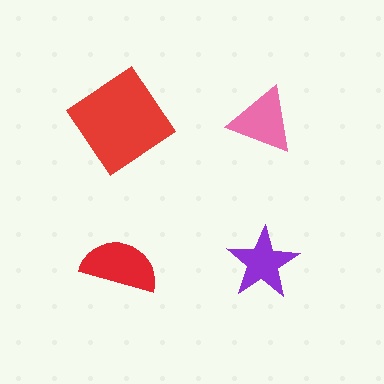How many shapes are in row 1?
2 shapes.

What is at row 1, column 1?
A red diamond.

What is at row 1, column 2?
A pink triangle.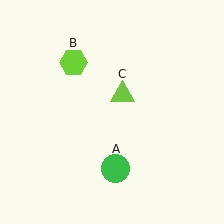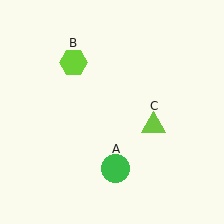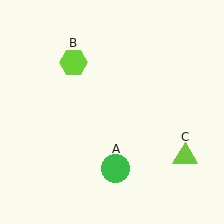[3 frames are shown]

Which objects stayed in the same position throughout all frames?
Green circle (object A) and lime hexagon (object B) remained stationary.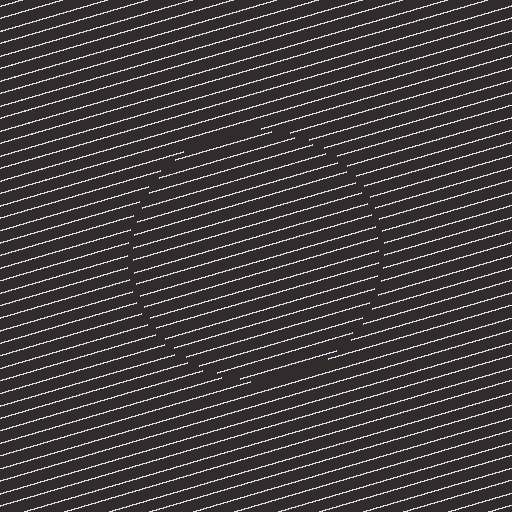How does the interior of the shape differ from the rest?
The interior of the shape contains the same grating, shifted by half a period — the contour is defined by the phase discontinuity where line-ends from the inner and outer gratings abut.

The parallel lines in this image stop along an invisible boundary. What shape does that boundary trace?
An illusory circle. The interior of the shape contains the same grating, shifted by half a period — the contour is defined by the phase discontinuity where line-ends from the inner and outer gratings abut.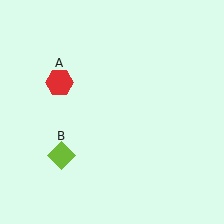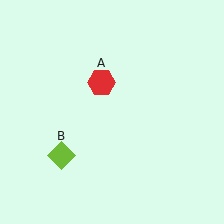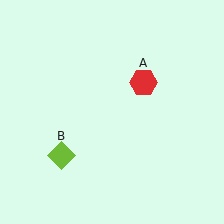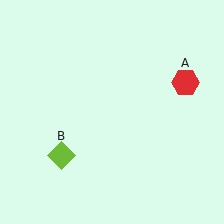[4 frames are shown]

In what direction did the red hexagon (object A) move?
The red hexagon (object A) moved right.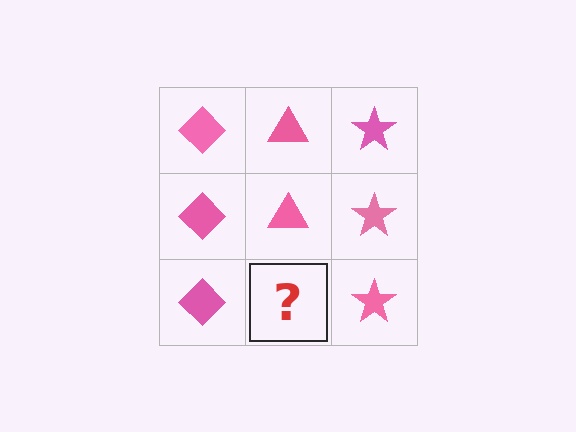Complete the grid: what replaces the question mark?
The question mark should be replaced with a pink triangle.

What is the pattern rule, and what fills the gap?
The rule is that each column has a consistent shape. The gap should be filled with a pink triangle.